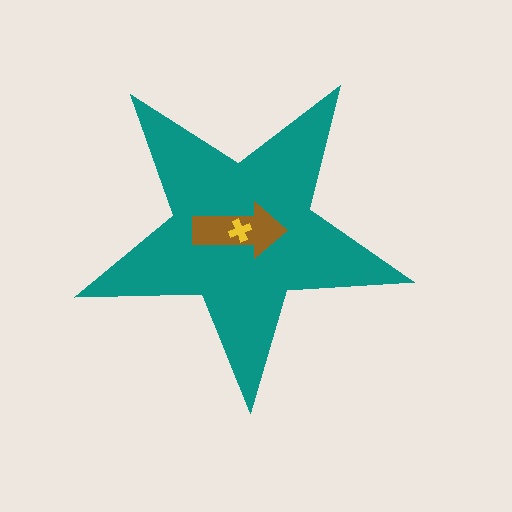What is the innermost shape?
The yellow cross.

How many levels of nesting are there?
3.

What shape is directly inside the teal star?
The brown arrow.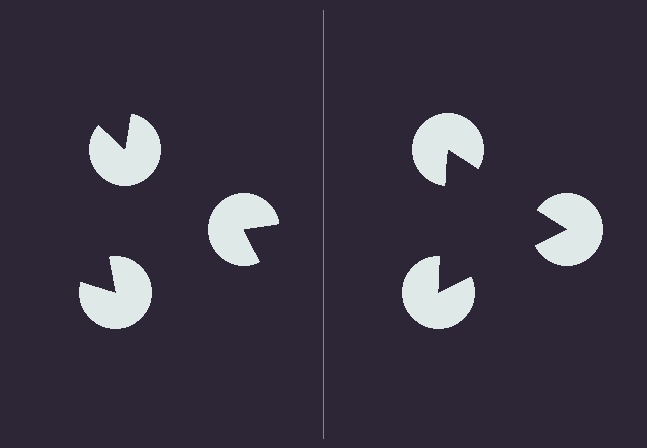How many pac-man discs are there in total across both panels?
6 — 3 on each side.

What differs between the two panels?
The pac-man discs are positioned identically on both sides; only the wedge orientations differ. On the right they align to a triangle; on the left they are misaligned.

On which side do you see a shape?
An illusory triangle appears on the right side. On the left side the wedge cuts are rotated, so no coherent shape forms.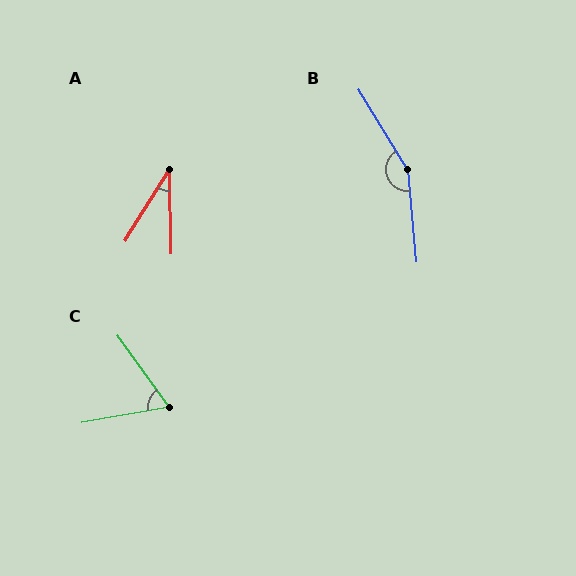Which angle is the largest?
B, at approximately 154 degrees.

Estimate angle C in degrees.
Approximately 64 degrees.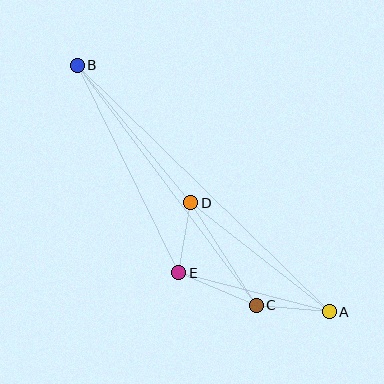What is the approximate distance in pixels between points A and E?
The distance between A and E is approximately 156 pixels.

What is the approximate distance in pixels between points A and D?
The distance between A and D is approximately 177 pixels.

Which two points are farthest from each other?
Points A and B are farthest from each other.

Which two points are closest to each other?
Points D and E are closest to each other.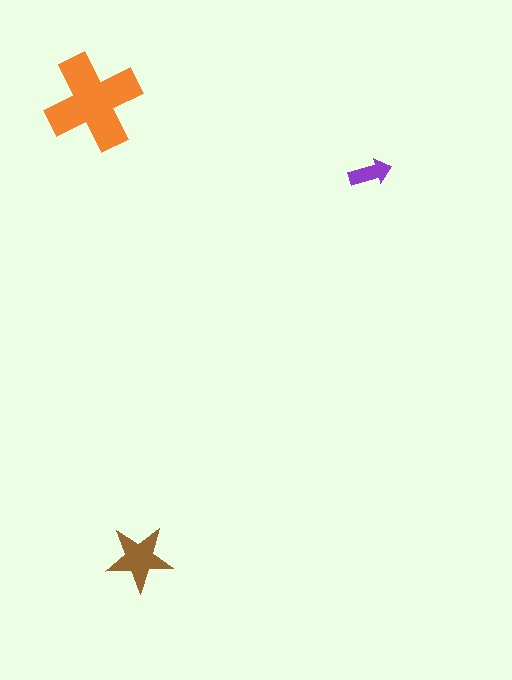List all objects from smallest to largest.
The purple arrow, the brown star, the orange cross.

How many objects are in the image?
There are 3 objects in the image.